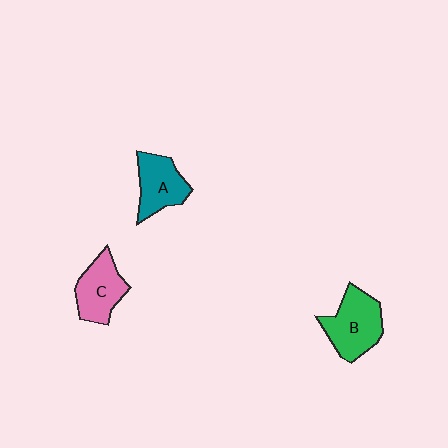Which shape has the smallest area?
Shape A (teal).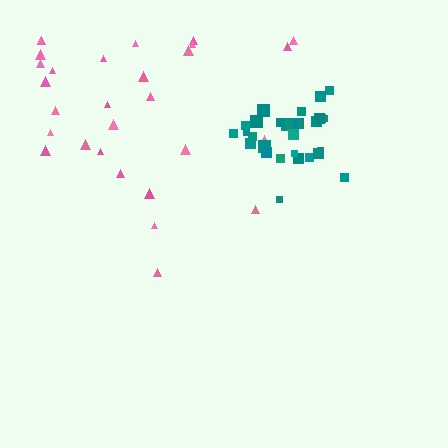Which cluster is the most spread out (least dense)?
Pink.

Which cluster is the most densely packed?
Teal.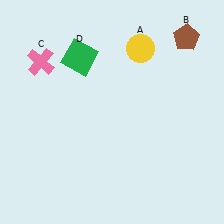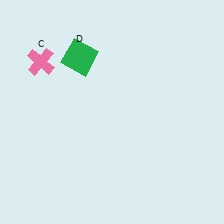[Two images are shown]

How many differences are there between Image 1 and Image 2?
There are 2 differences between the two images.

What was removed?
The yellow circle (A), the brown pentagon (B) were removed in Image 2.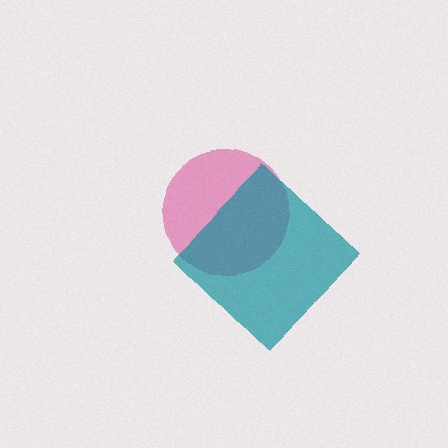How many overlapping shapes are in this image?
There are 2 overlapping shapes in the image.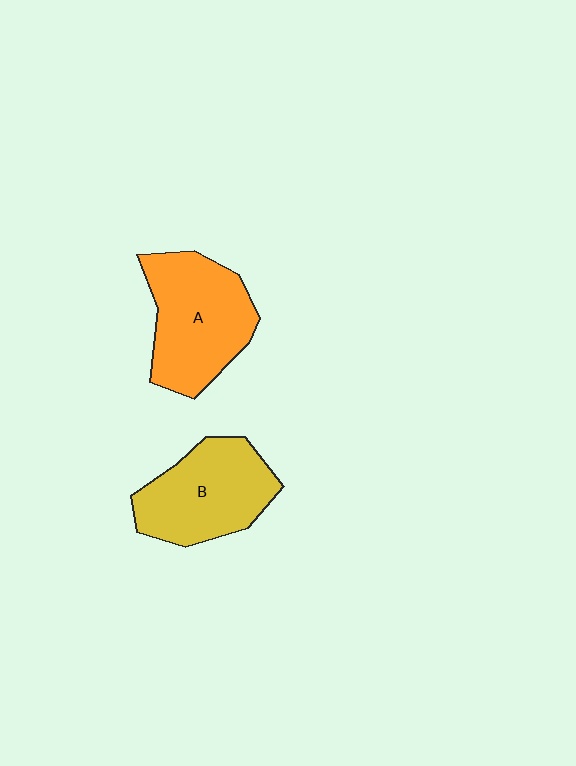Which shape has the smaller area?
Shape B (yellow).